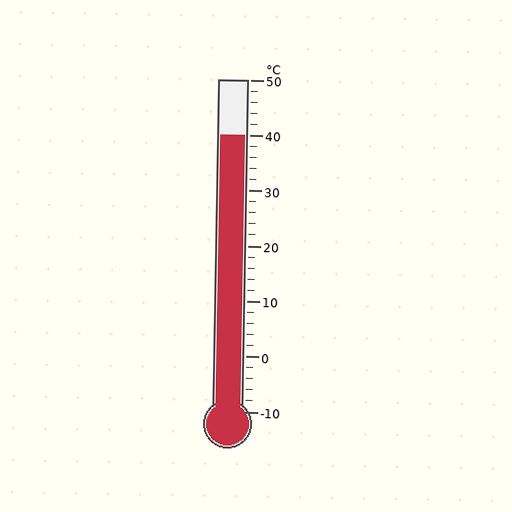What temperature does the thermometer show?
The thermometer shows approximately 40°C.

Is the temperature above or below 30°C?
The temperature is above 30°C.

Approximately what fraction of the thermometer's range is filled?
The thermometer is filled to approximately 85% of its range.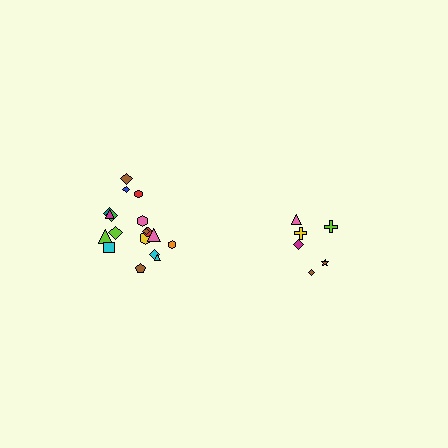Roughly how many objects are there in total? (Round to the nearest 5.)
Roughly 25 objects in total.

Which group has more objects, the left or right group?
The left group.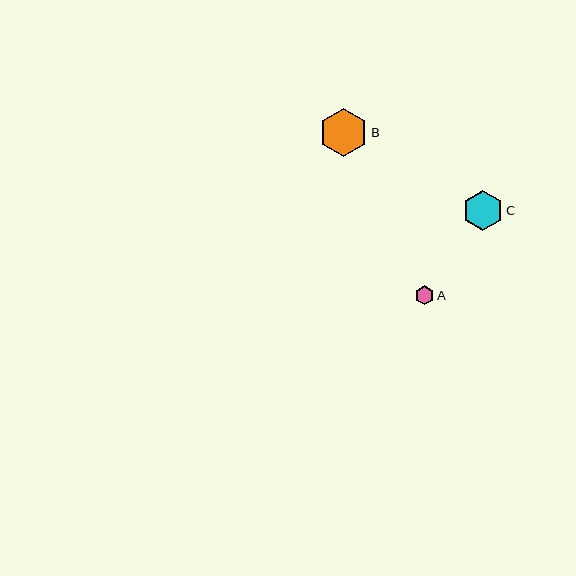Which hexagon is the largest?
Hexagon B is the largest with a size of approximately 49 pixels.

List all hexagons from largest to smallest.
From largest to smallest: B, C, A.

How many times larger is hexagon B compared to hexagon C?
Hexagon B is approximately 1.2 times the size of hexagon C.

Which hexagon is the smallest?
Hexagon A is the smallest with a size of approximately 19 pixels.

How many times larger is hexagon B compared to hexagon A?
Hexagon B is approximately 2.5 times the size of hexagon A.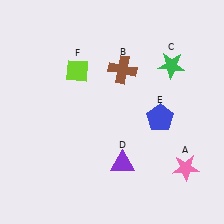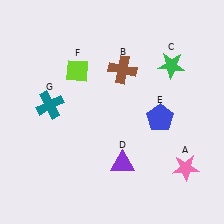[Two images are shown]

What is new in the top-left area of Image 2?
A teal cross (G) was added in the top-left area of Image 2.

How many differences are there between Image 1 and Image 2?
There is 1 difference between the two images.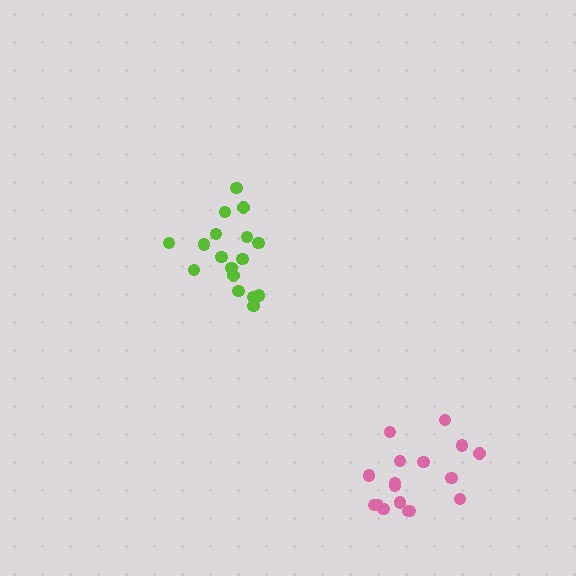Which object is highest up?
The lime cluster is topmost.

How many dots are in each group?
Group 1: 17 dots, Group 2: 18 dots (35 total).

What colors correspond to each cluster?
The clusters are colored: pink, lime.